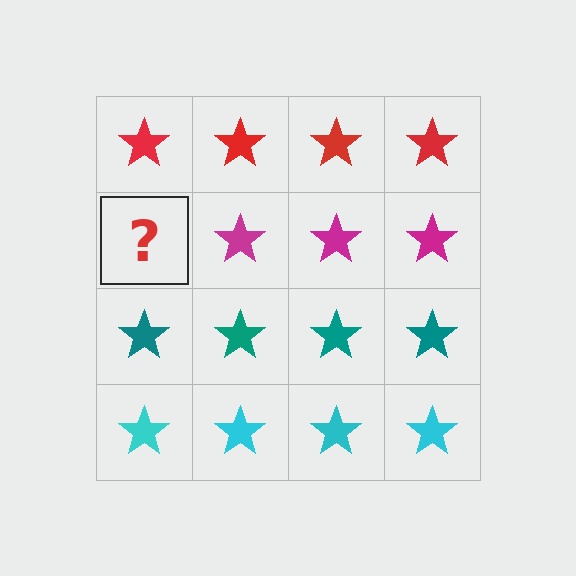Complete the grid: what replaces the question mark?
The question mark should be replaced with a magenta star.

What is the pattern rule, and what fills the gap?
The rule is that each row has a consistent color. The gap should be filled with a magenta star.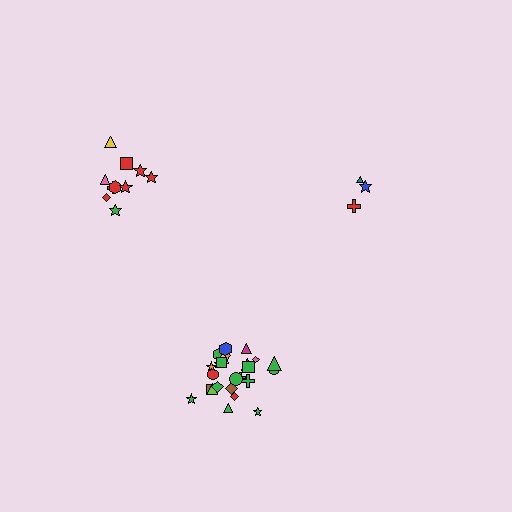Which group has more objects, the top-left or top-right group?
The top-left group.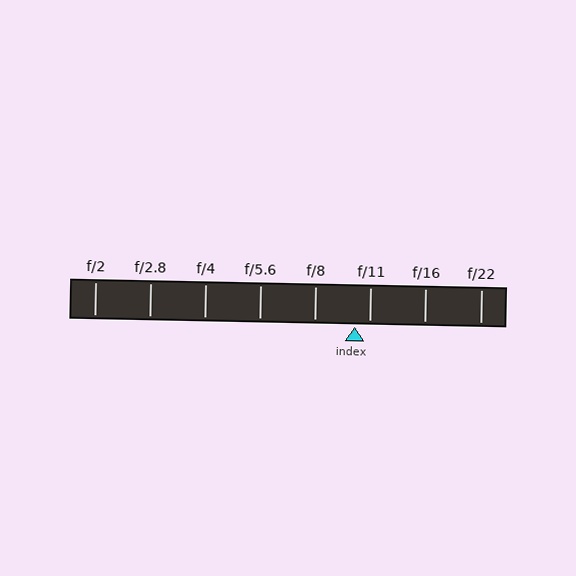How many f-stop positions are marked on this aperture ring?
There are 8 f-stop positions marked.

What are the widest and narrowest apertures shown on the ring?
The widest aperture shown is f/2 and the narrowest is f/22.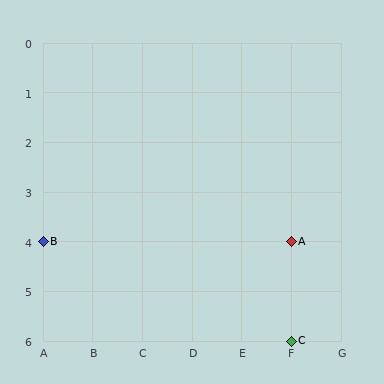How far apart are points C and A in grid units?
Points C and A are 2 rows apart.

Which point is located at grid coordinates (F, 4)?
Point A is at (F, 4).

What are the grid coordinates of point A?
Point A is at grid coordinates (F, 4).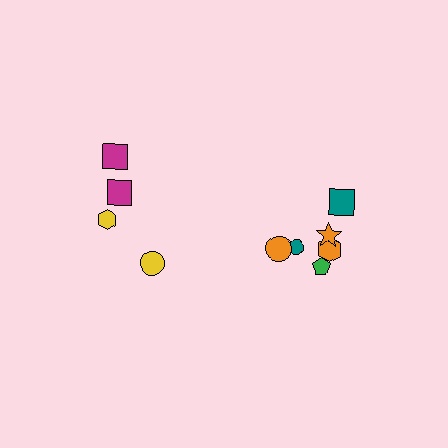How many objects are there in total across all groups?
There are 10 objects.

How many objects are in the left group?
There are 4 objects.